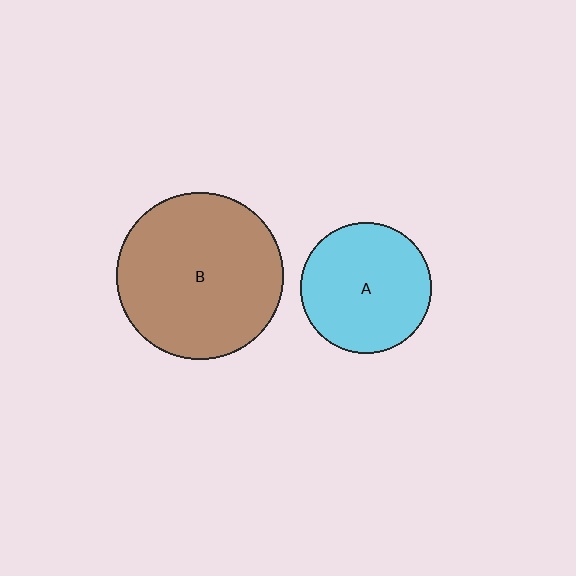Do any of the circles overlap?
No, none of the circles overlap.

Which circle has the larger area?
Circle B (brown).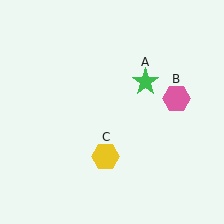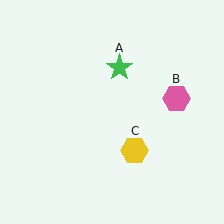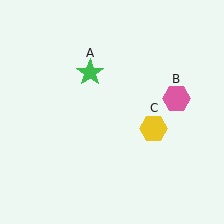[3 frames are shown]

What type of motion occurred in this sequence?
The green star (object A), yellow hexagon (object C) rotated counterclockwise around the center of the scene.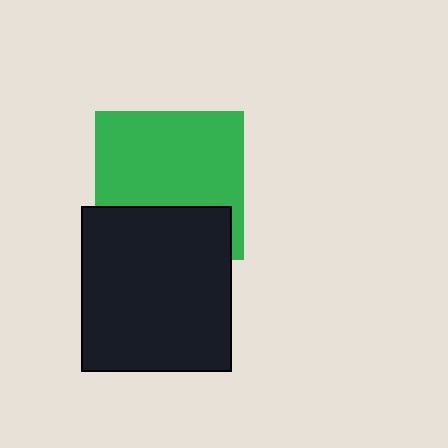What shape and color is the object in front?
The object in front is a black rectangle.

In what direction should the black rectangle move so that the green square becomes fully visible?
The black rectangle should move down. That is the shortest direction to clear the overlap and leave the green square fully visible.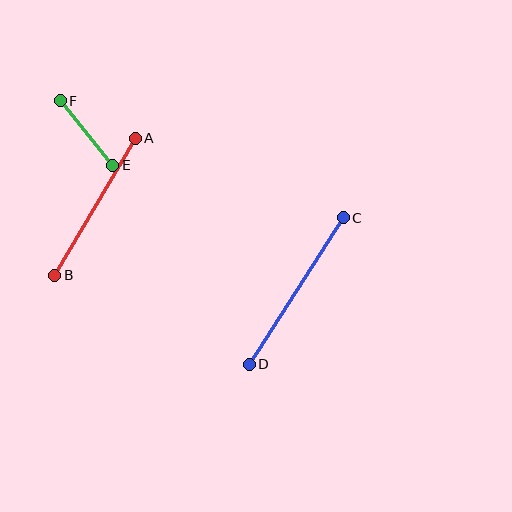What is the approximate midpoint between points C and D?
The midpoint is at approximately (296, 291) pixels.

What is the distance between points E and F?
The distance is approximately 83 pixels.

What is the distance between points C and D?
The distance is approximately 174 pixels.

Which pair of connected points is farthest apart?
Points C and D are farthest apart.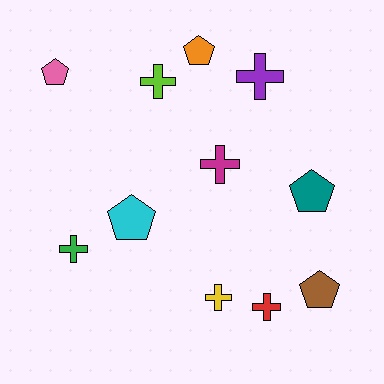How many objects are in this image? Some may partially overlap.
There are 11 objects.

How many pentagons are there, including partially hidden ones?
There are 5 pentagons.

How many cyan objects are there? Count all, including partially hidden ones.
There is 1 cyan object.